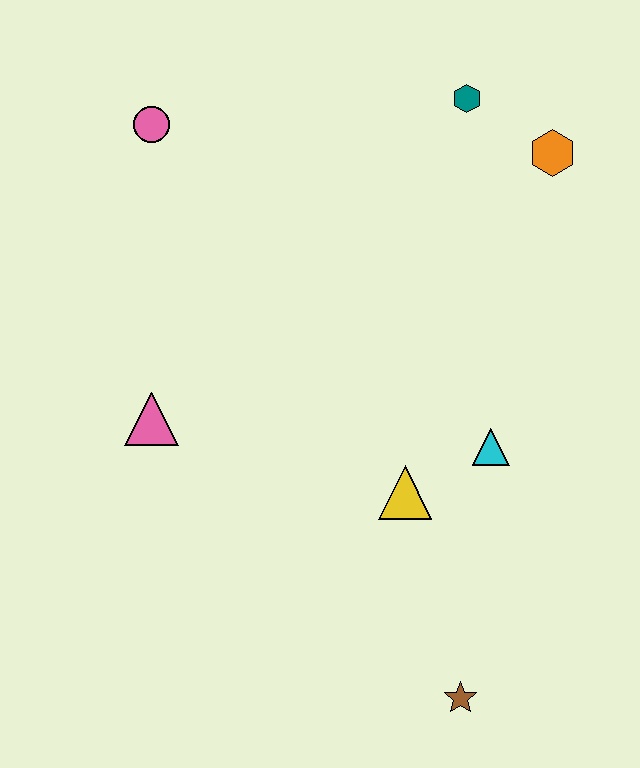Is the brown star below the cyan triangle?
Yes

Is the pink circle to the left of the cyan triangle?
Yes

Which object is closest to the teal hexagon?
The orange hexagon is closest to the teal hexagon.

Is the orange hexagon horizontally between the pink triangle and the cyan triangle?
No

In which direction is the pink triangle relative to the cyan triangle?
The pink triangle is to the left of the cyan triangle.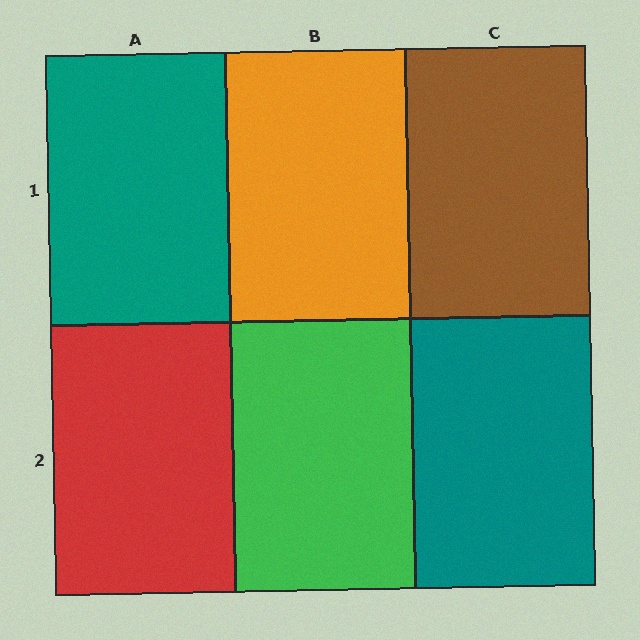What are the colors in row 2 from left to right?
Red, green, teal.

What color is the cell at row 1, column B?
Orange.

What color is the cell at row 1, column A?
Teal.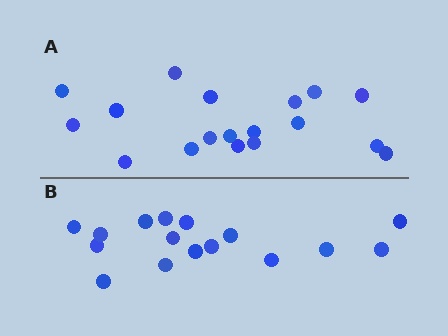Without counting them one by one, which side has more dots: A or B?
Region A (the top region) has more dots.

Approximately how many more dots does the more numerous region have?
Region A has just a few more — roughly 2 or 3 more dots than region B.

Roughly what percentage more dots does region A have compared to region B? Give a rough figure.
About 10% more.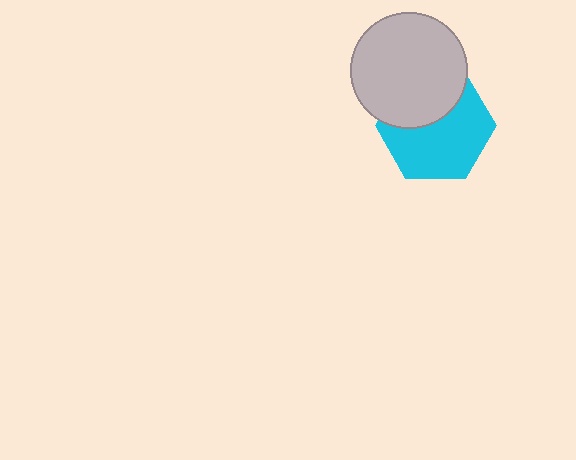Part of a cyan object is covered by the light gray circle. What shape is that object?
It is a hexagon.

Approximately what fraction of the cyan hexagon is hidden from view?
Roughly 37% of the cyan hexagon is hidden behind the light gray circle.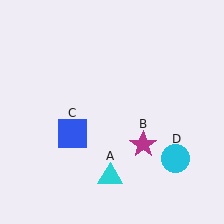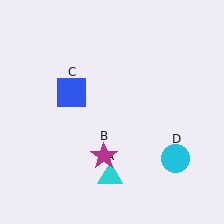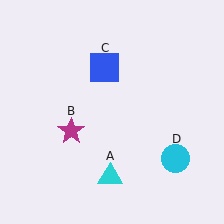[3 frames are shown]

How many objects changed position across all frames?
2 objects changed position: magenta star (object B), blue square (object C).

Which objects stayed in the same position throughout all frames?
Cyan triangle (object A) and cyan circle (object D) remained stationary.